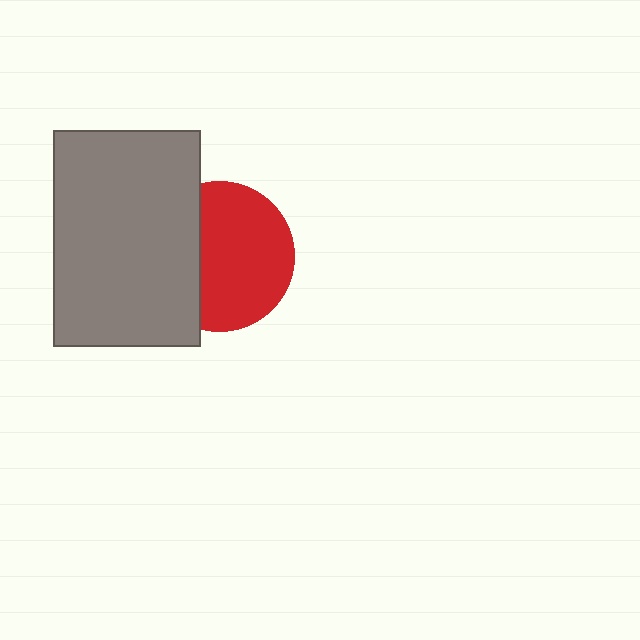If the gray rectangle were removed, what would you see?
You would see the complete red circle.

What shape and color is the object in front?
The object in front is a gray rectangle.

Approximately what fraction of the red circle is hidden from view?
Roughly 35% of the red circle is hidden behind the gray rectangle.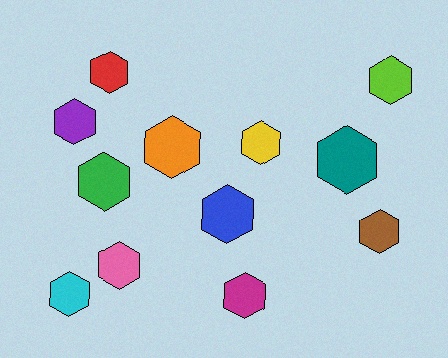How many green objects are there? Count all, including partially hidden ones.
There is 1 green object.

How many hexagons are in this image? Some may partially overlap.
There are 12 hexagons.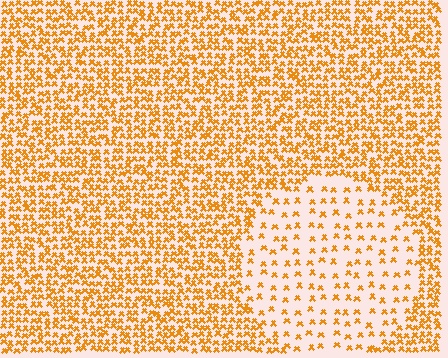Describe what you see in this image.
The image contains small orange elements arranged at two different densities. A circle-shaped region is visible where the elements are less densely packed than the surrounding area.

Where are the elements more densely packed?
The elements are more densely packed outside the circle boundary.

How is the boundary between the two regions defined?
The boundary is defined by a change in element density (approximately 2.7x ratio). All elements are the same color, size, and shape.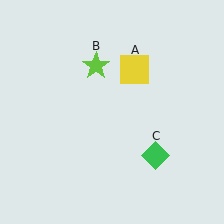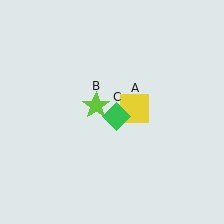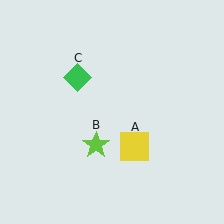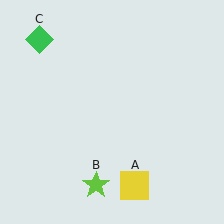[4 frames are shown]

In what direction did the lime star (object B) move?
The lime star (object B) moved down.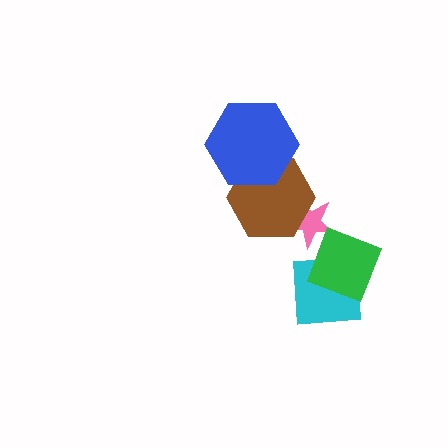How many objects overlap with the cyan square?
1 object overlaps with the cyan square.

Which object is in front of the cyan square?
The green square is in front of the cyan square.